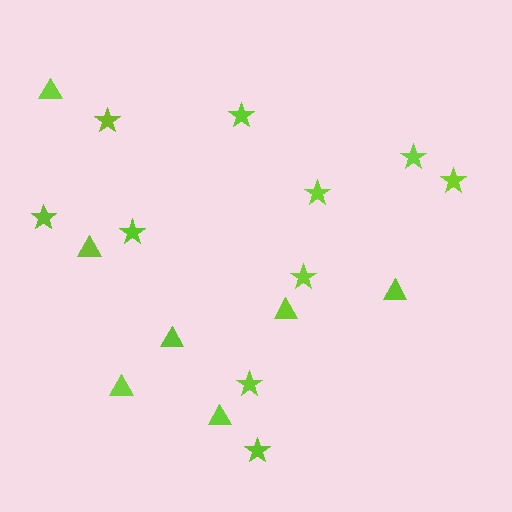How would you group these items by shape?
There are 2 groups: one group of triangles (7) and one group of stars (10).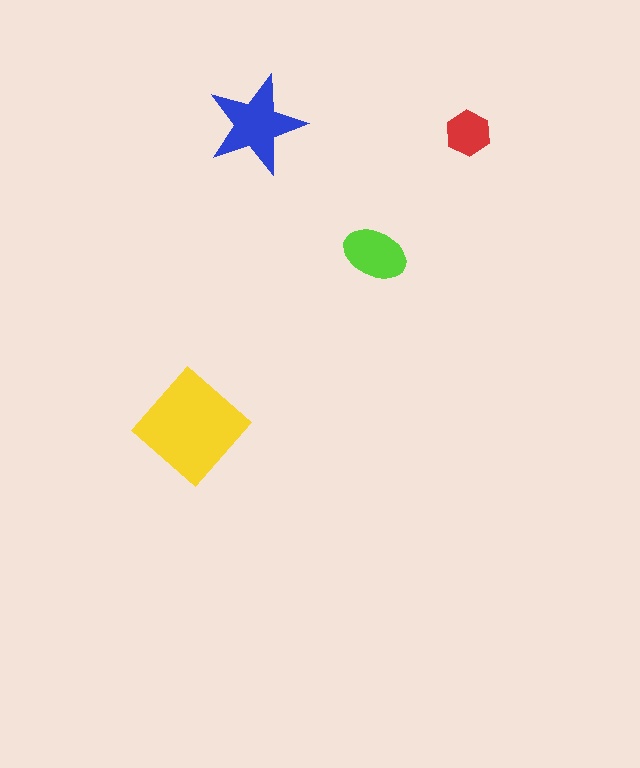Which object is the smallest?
The red hexagon.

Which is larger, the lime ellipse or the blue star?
The blue star.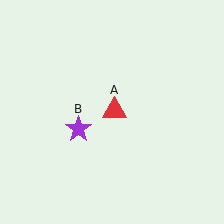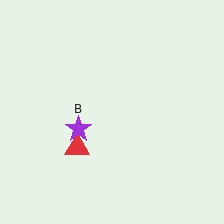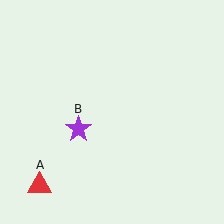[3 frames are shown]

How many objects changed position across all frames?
1 object changed position: red triangle (object A).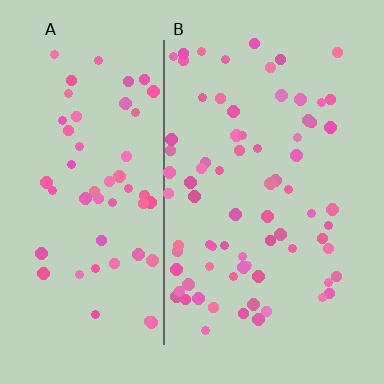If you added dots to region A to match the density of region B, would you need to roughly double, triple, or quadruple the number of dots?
Approximately double.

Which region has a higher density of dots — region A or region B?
B (the right).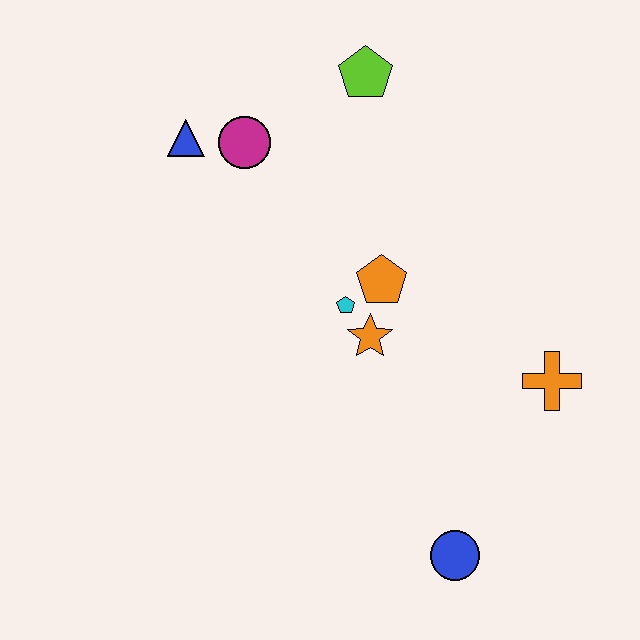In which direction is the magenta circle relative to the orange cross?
The magenta circle is to the left of the orange cross.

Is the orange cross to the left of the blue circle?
No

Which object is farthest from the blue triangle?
The blue circle is farthest from the blue triangle.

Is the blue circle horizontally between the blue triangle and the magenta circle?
No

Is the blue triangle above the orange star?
Yes